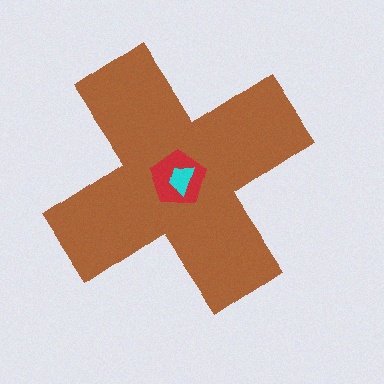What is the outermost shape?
The brown cross.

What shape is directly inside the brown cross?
The red pentagon.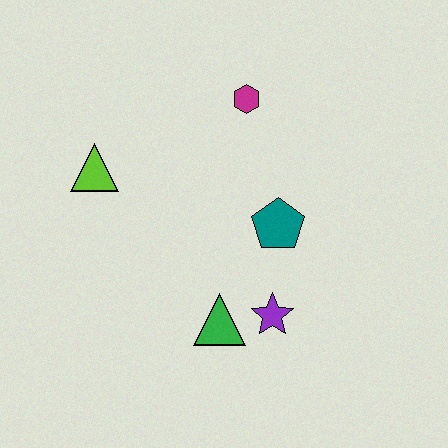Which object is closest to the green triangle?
The purple star is closest to the green triangle.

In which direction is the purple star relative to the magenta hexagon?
The purple star is below the magenta hexagon.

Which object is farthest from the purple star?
The lime triangle is farthest from the purple star.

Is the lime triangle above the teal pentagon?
Yes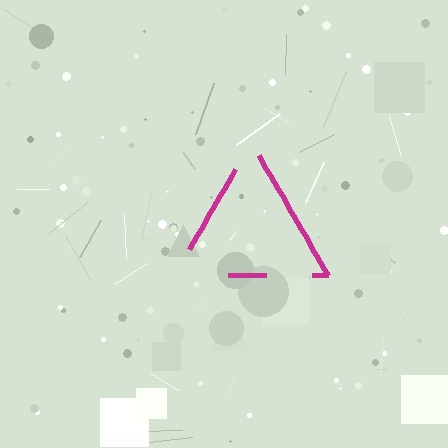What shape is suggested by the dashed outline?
The dashed outline suggests a triangle.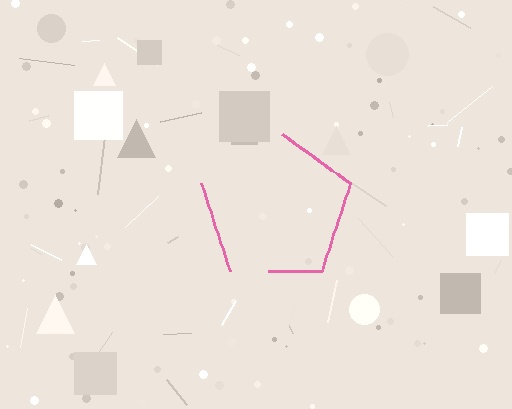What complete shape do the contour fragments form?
The contour fragments form a pentagon.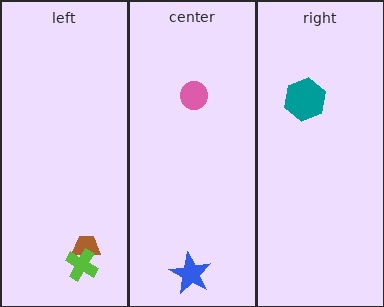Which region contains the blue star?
The center region.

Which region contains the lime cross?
The left region.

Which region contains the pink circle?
The center region.